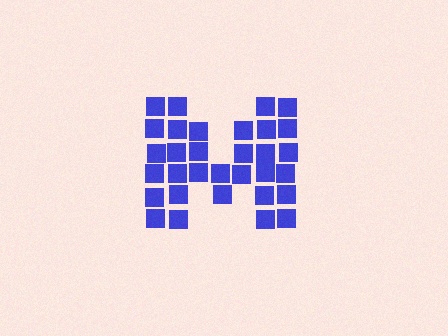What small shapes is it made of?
It is made of small squares.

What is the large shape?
The large shape is the letter M.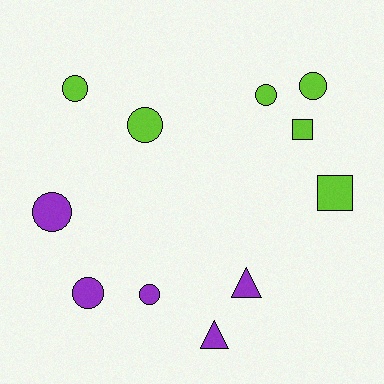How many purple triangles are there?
There are 2 purple triangles.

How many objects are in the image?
There are 11 objects.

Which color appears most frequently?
Lime, with 6 objects.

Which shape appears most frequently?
Circle, with 7 objects.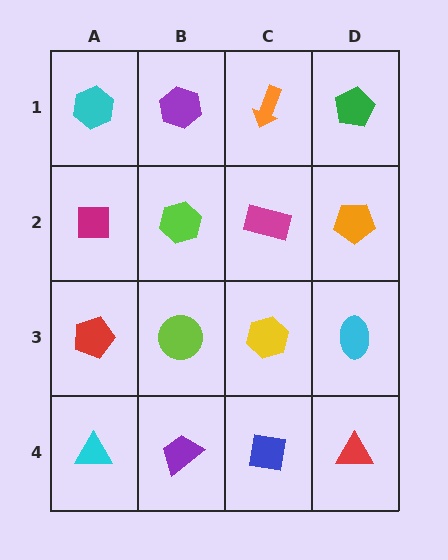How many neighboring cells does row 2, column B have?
4.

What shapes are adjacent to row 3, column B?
A lime hexagon (row 2, column B), a purple trapezoid (row 4, column B), a red pentagon (row 3, column A), a yellow hexagon (row 3, column C).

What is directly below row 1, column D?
An orange pentagon.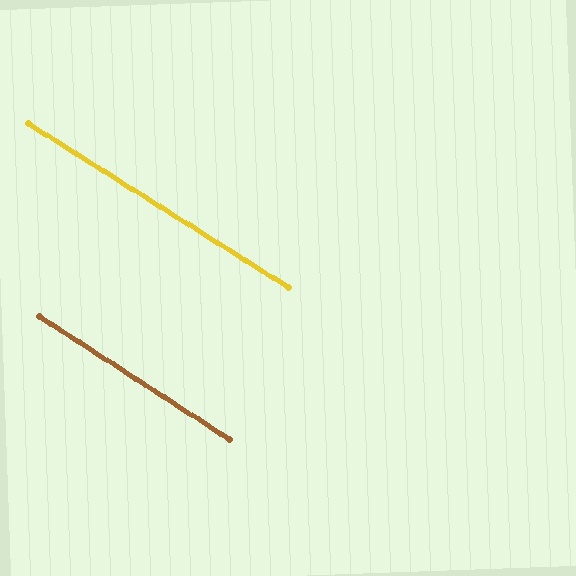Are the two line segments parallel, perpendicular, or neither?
Parallel — their directions differ by only 0.8°.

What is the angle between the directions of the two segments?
Approximately 1 degree.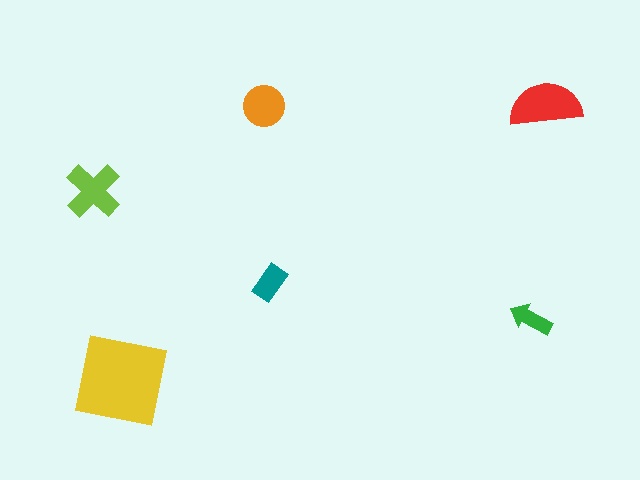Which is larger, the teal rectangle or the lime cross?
The lime cross.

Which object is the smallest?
The green arrow.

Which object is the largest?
The yellow square.